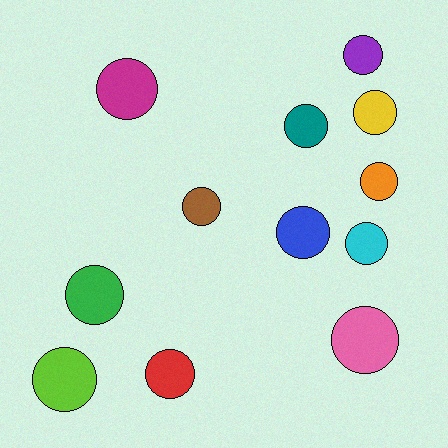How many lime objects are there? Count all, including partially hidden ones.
There is 1 lime object.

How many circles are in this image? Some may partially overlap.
There are 12 circles.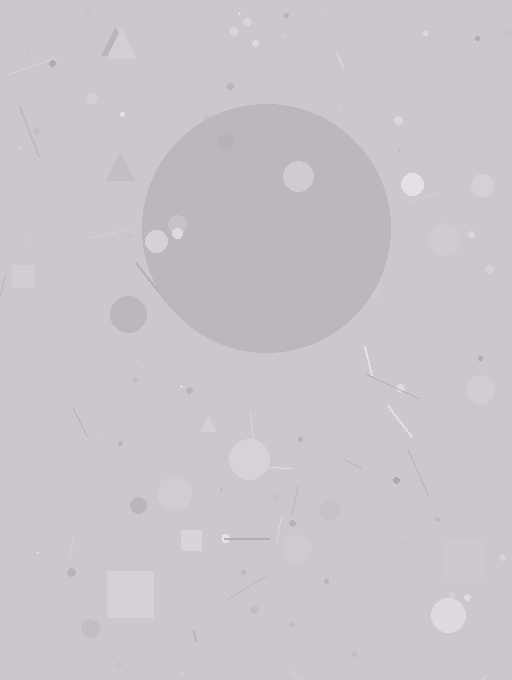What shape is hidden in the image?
A circle is hidden in the image.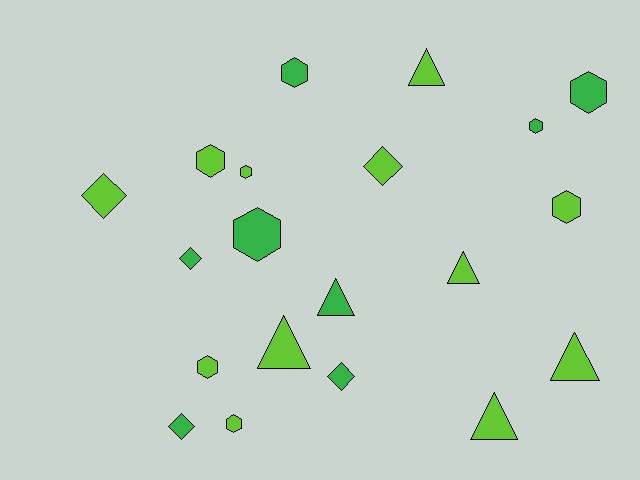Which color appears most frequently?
Lime, with 12 objects.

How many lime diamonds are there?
There are 2 lime diamonds.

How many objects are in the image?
There are 20 objects.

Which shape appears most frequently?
Hexagon, with 9 objects.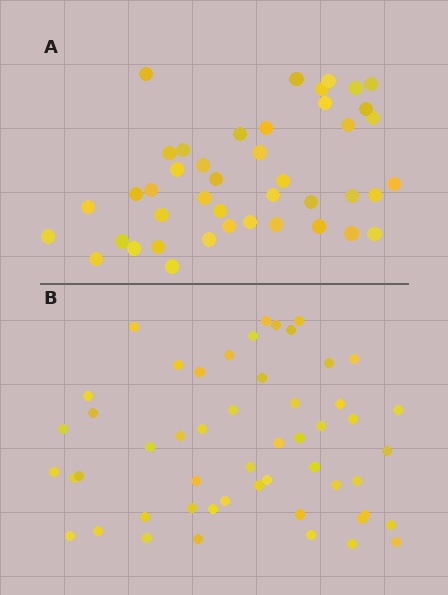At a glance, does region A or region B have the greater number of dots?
Region B (the bottom region) has more dots.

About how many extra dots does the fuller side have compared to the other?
Region B has roughly 8 or so more dots than region A.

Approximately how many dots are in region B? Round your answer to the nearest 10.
About 50 dots. (The exact count is 52, which rounds to 50.)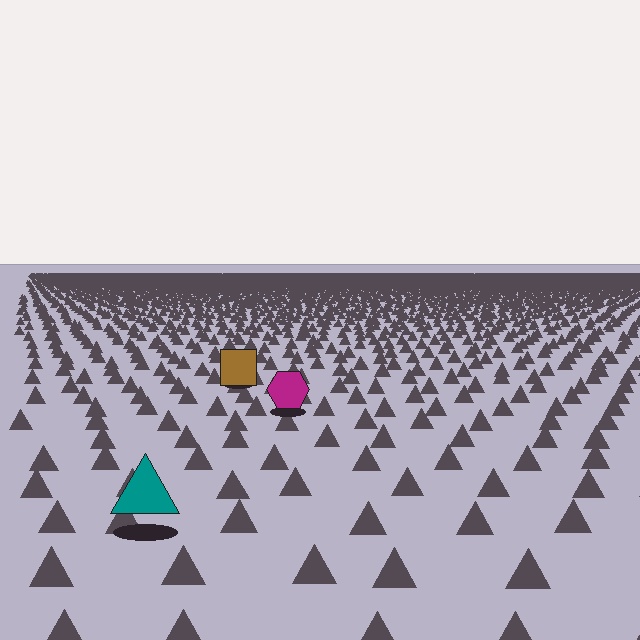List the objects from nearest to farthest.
From nearest to farthest: the teal triangle, the magenta hexagon, the brown square.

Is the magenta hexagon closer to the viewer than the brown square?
Yes. The magenta hexagon is closer — you can tell from the texture gradient: the ground texture is coarser near it.